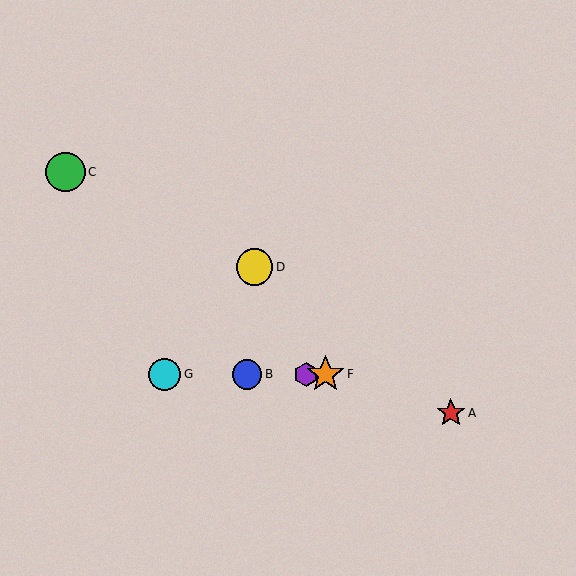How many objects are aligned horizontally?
4 objects (B, E, F, G) are aligned horizontally.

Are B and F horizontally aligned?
Yes, both are at y≈374.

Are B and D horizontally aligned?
No, B is at y≈374 and D is at y≈267.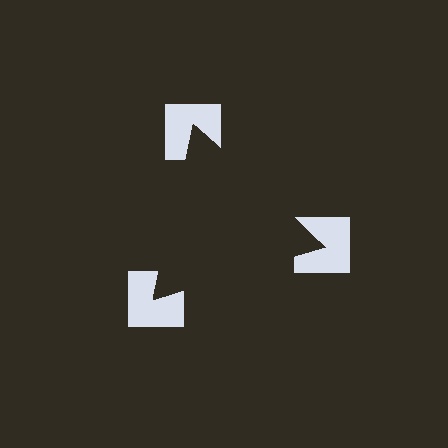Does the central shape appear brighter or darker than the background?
It typically appears slightly darker than the background, even though no actual brightness change is drawn.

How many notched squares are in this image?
There are 3 — one at each vertex of the illusory triangle.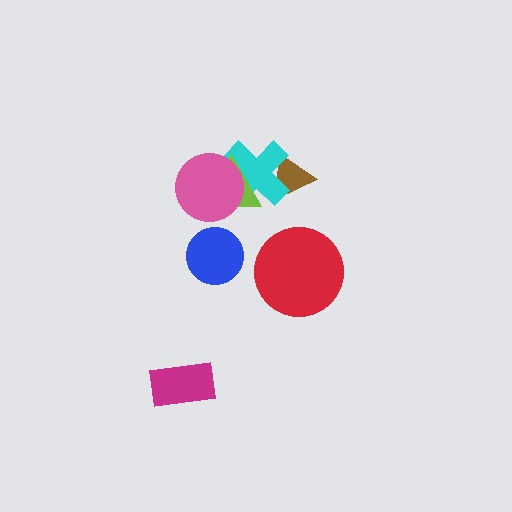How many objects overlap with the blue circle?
0 objects overlap with the blue circle.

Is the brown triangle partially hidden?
Yes, it is partially covered by another shape.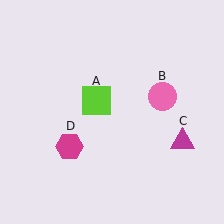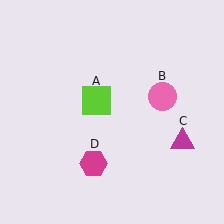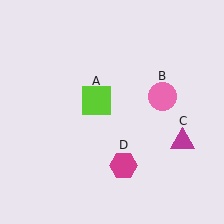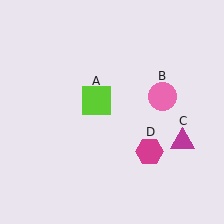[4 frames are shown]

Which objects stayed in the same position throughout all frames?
Lime square (object A) and pink circle (object B) and magenta triangle (object C) remained stationary.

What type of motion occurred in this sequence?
The magenta hexagon (object D) rotated counterclockwise around the center of the scene.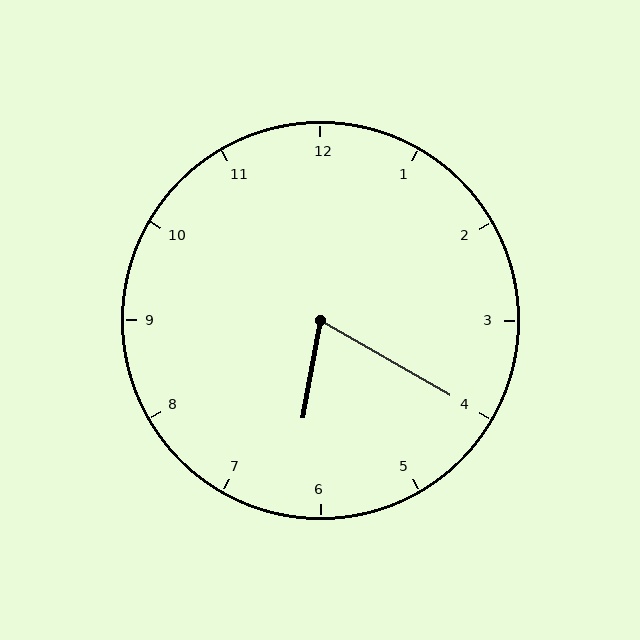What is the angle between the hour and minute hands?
Approximately 70 degrees.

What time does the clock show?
6:20.